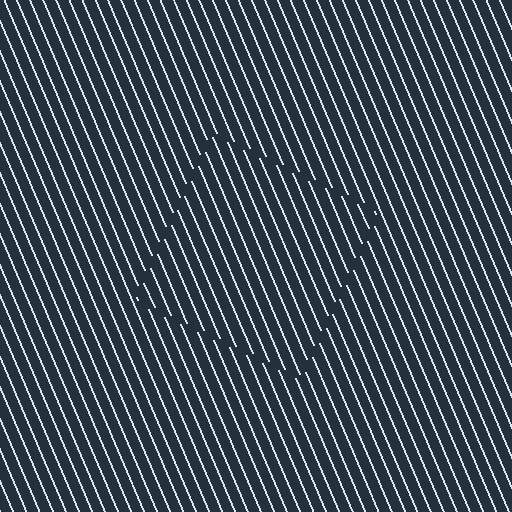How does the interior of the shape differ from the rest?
The interior of the shape contains the same grating, shifted by half a period — the contour is defined by the phase discontinuity where line-ends from the inner and outer gratings abut.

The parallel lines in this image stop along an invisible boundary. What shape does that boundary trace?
An illusory square. The interior of the shape contains the same grating, shifted by half a period — the contour is defined by the phase discontinuity where line-ends from the inner and outer gratings abut.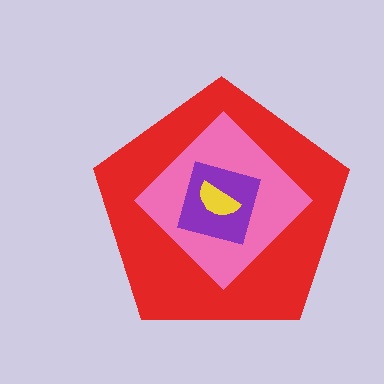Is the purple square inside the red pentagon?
Yes.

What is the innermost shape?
The yellow semicircle.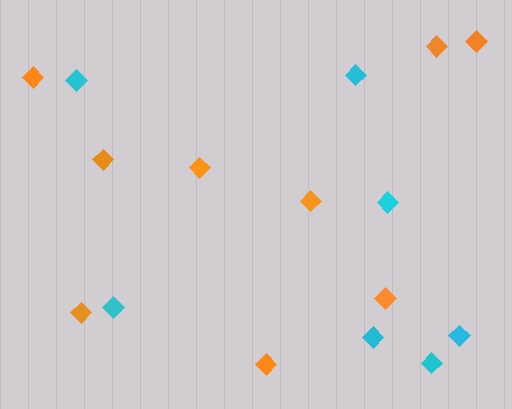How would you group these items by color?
There are 2 groups: one group of cyan diamonds (7) and one group of orange diamonds (9).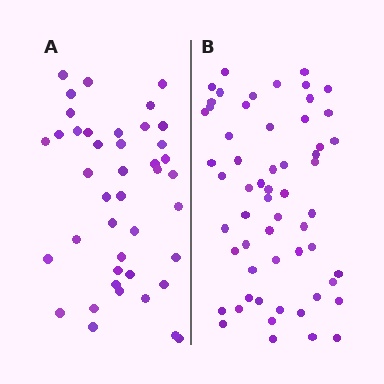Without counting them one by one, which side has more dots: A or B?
Region B (the right region) has more dots.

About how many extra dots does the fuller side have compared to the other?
Region B has approximately 15 more dots than region A.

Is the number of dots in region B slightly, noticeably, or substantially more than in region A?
Region B has noticeably more, but not dramatically so. The ratio is roughly 1.4 to 1.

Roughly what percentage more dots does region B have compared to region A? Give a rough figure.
About 40% more.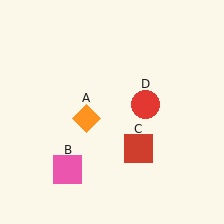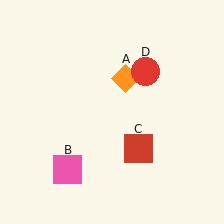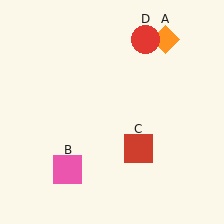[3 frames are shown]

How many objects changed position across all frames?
2 objects changed position: orange diamond (object A), red circle (object D).